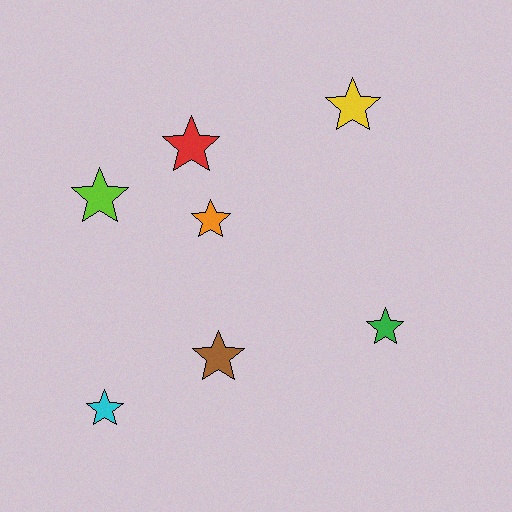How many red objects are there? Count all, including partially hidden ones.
There is 1 red object.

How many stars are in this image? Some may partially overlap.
There are 7 stars.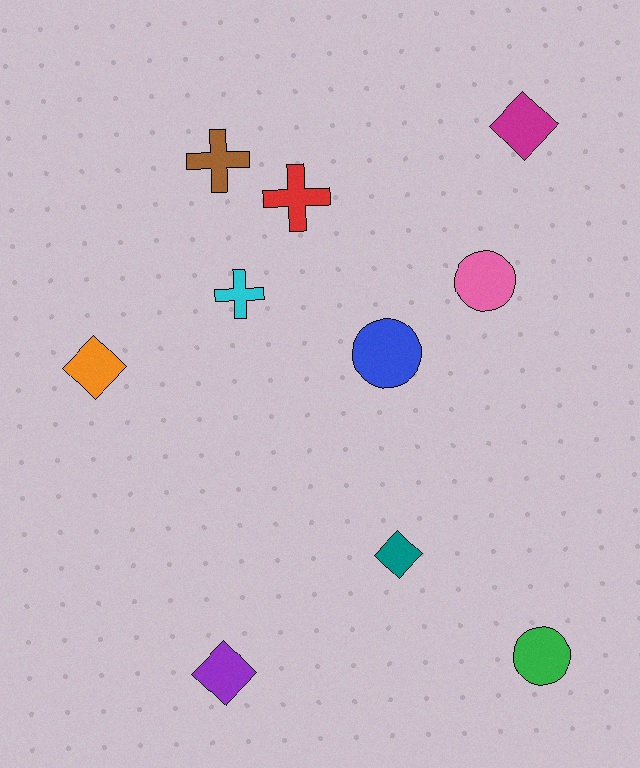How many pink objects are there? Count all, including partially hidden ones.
There is 1 pink object.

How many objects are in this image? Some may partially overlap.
There are 10 objects.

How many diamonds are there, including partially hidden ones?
There are 4 diamonds.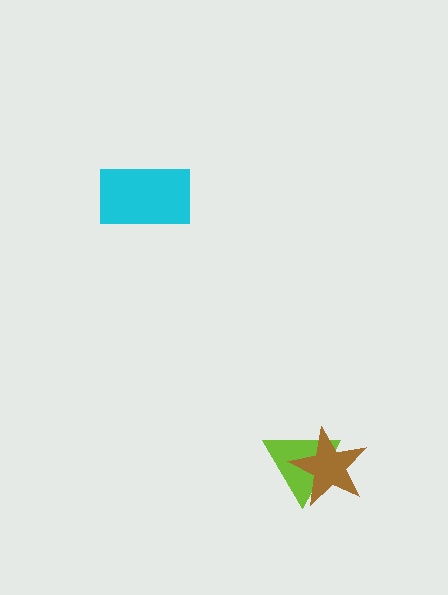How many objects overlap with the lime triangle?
1 object overlaps with the lime triangle.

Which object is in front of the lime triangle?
The brown star is in front of the lime triangle.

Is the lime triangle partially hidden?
Yes, it is partially covered by another shape.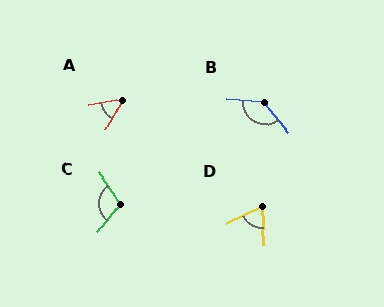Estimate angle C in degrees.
Approximately 108 degrees.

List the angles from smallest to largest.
A (52°), D (67°), C (108°), B (136°).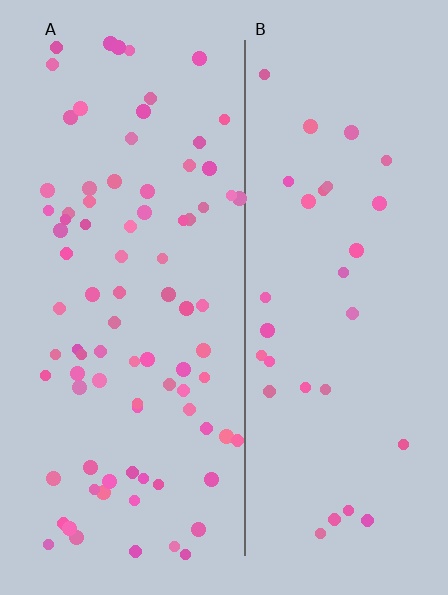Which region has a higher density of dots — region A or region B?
A (the left).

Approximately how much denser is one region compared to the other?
Approximately 2.7× — region A over region B.